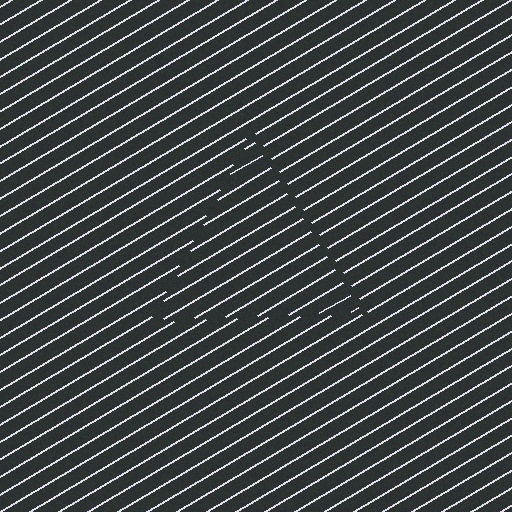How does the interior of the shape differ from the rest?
The interior of the shape contains the same grating, shifted by half a period — the contour is defined by the phase discontinuity where line-ends from the inner and outer gratings abut.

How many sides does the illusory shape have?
3 sides — the line-ends trace a triangle.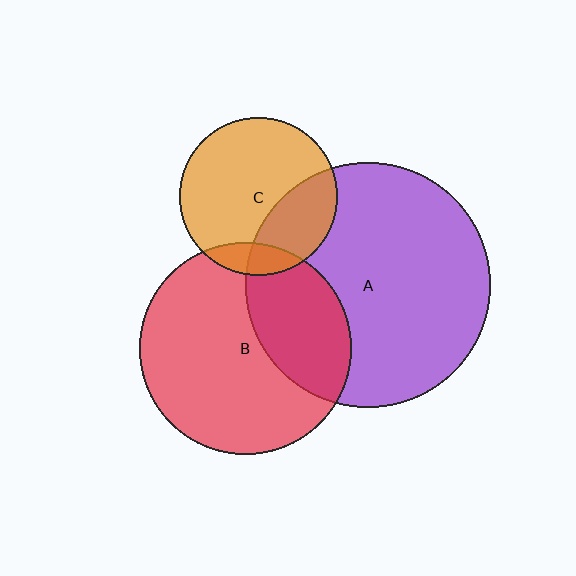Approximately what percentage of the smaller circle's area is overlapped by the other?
Approximately 10%.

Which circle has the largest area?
Circle A (purple).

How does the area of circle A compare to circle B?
Approximately 1.3 times.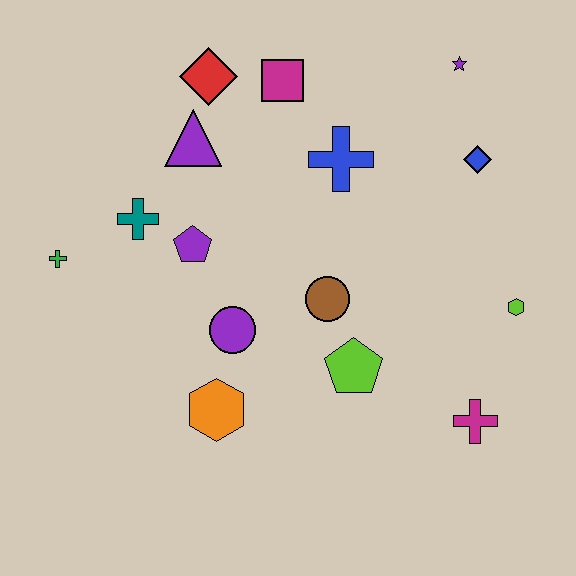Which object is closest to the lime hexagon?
The magenta cross is closest to the lime hexagon.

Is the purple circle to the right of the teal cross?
Yes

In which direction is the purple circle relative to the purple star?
The purple circle is below the purple star.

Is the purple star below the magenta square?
No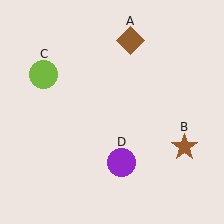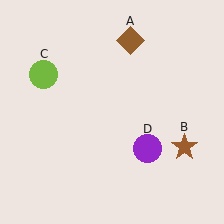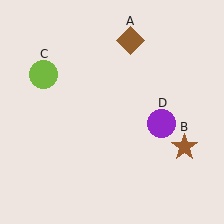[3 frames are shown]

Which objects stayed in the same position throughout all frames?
Brown diamond (object A) and brown star (object B) and lime circle (object C) remained stationary.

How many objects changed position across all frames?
1 object changed position: purple circle (object D).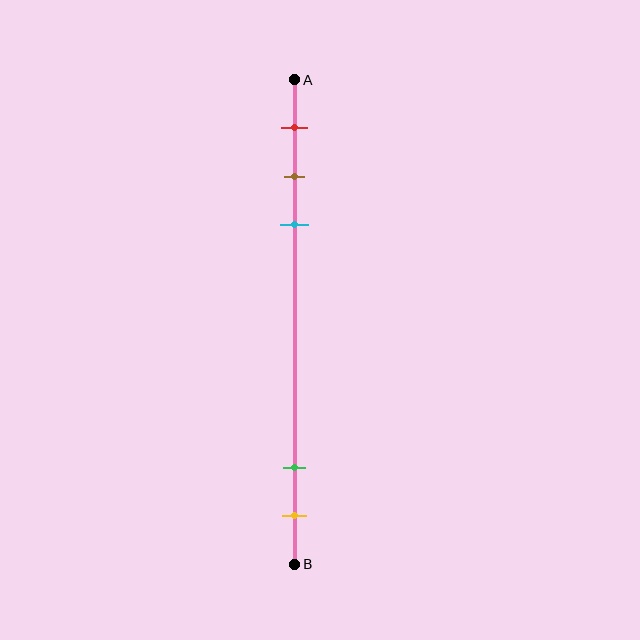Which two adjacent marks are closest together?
The brown and cyan marks are the closest adjacent pair.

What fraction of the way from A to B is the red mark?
The red mark is approximately 10% (0.1) of the way from A to B.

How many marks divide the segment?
There are 5 marks dividing the segment.